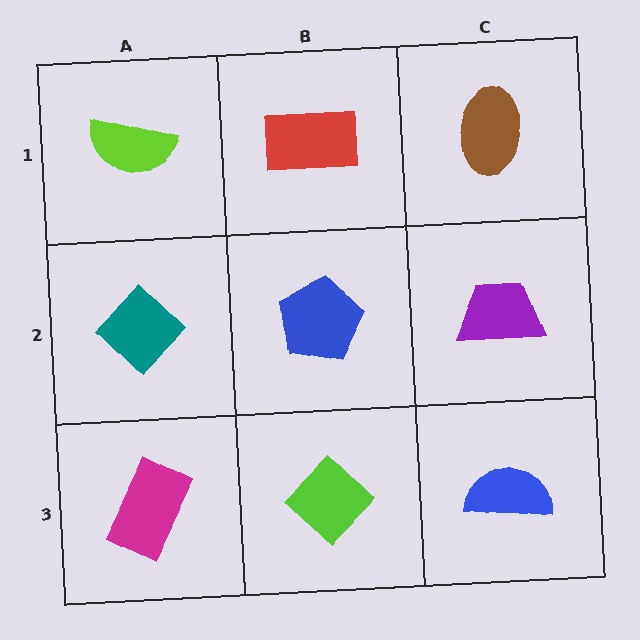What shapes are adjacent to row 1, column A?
A teal diamond (row 2, column A), a red rectangle (row 1, column B).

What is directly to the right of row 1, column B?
A brown ellipse.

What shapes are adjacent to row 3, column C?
A purple trapezoid (row 2, column C), a lime diamond (row 3, column B).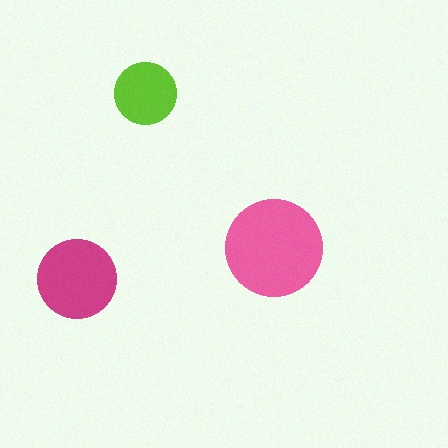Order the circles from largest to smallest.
the pink one, the magenta one, the lime one.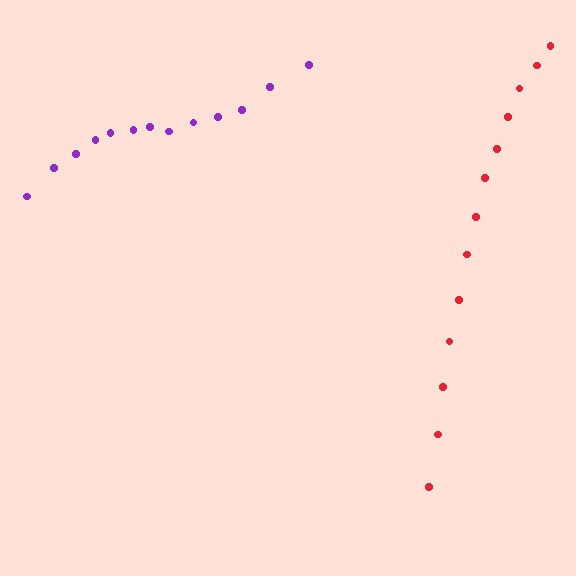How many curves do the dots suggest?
There are 2 distinct paths.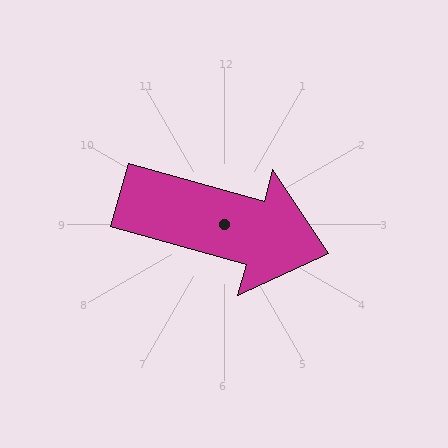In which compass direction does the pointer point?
East.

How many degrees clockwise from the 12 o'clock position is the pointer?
Approximately 106 degrees.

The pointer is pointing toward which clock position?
Roughly 4 o'clock.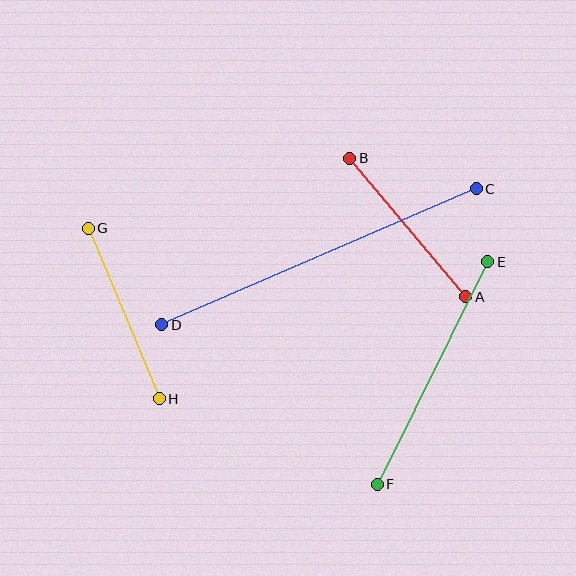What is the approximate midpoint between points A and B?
The midpoint is at approximately (408, 227) pixels.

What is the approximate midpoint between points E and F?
The midpoint is at approximately (432, 373) pixels.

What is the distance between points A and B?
The distance is approximately 181 pixels.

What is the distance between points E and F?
The distance is approximately 248 pixels.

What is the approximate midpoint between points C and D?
The midpoint is at approximately (319, 257) pixels.